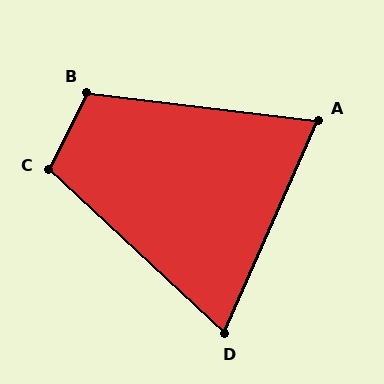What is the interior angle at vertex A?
Approximately 73 degrees (acute).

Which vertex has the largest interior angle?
B, at approximately 109 degrees.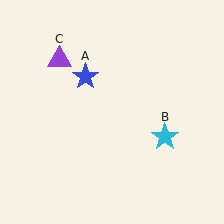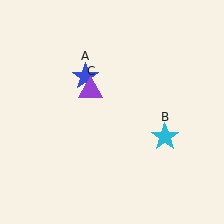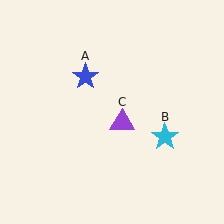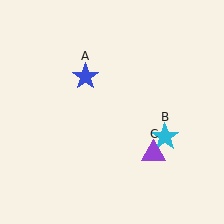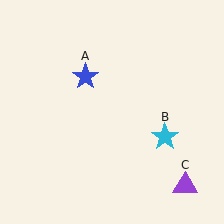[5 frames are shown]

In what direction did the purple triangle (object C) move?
The purple triangle (object C) moved down and to the right.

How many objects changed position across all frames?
1 object changed position: purple triangle (object C).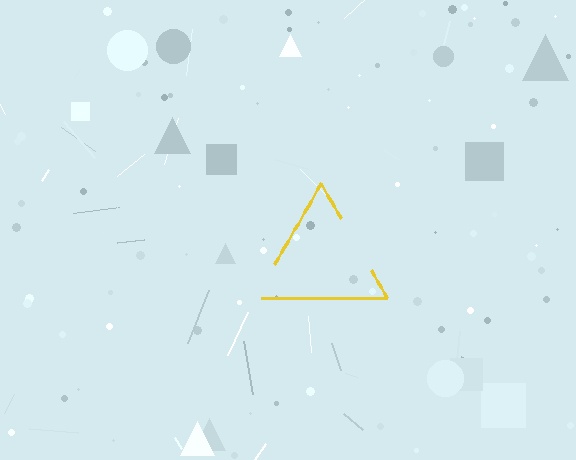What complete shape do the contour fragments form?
The contour fragments form a triangle.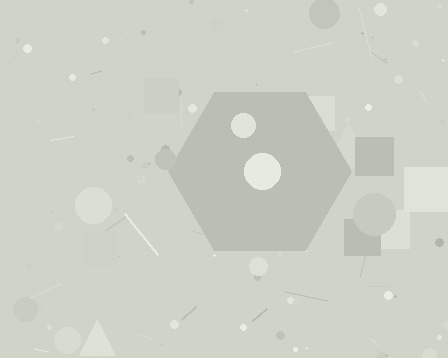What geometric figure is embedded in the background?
A hexagon is embedded in the background.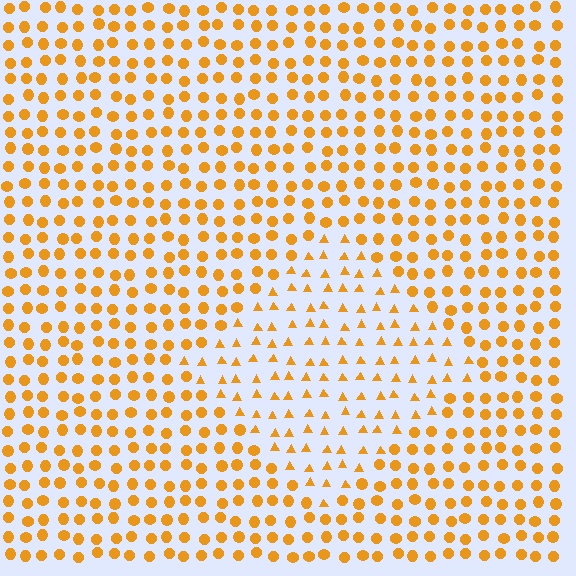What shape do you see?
I see a diamond.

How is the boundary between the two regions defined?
The boundary is defined by a change in element shape: triangles inside vs. circles outside. All elements share the same color and spacing.